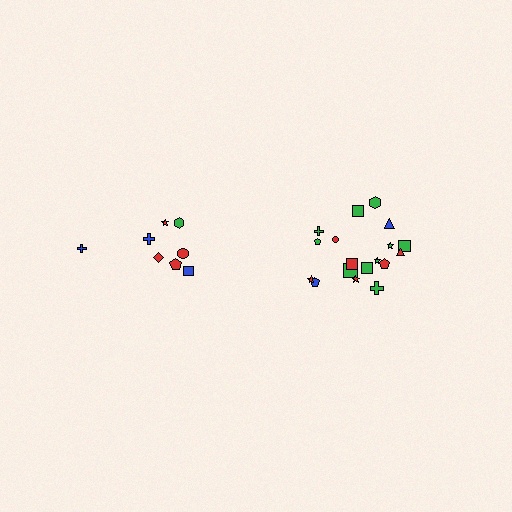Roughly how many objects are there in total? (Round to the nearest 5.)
Roughly 25 objects in total.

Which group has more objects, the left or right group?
The right group.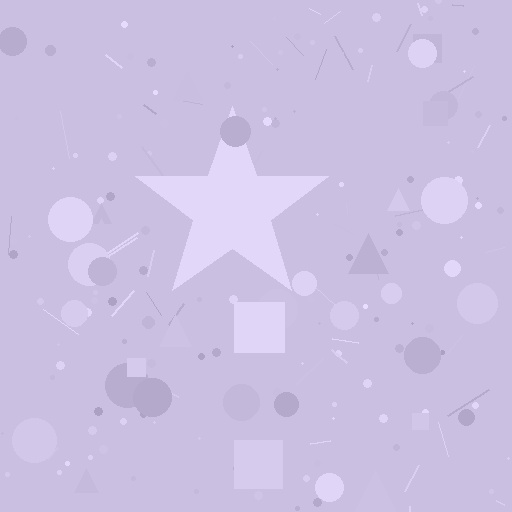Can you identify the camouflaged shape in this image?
The camouflaged shape is a star.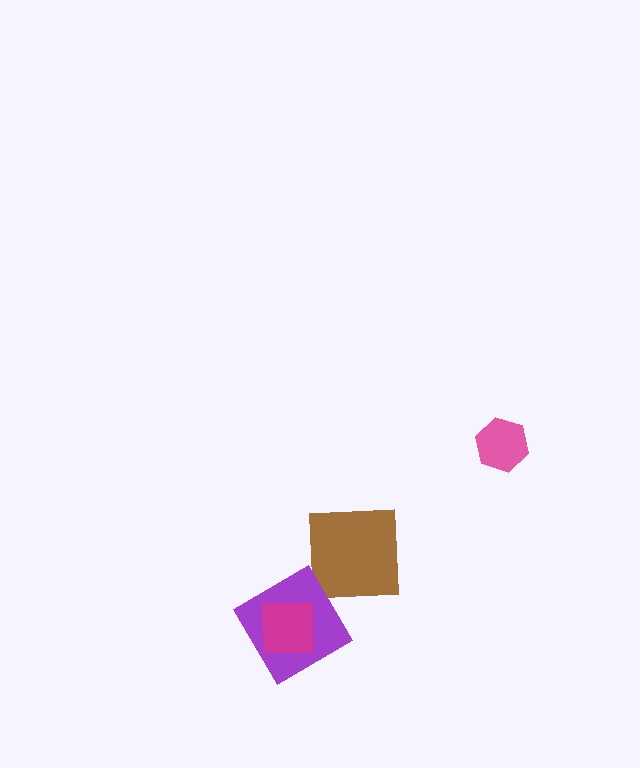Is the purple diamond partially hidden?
Yes, it is partially covered by another shape.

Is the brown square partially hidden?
No, no other shape covers it.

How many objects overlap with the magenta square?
1 object overlaps with the magenta square.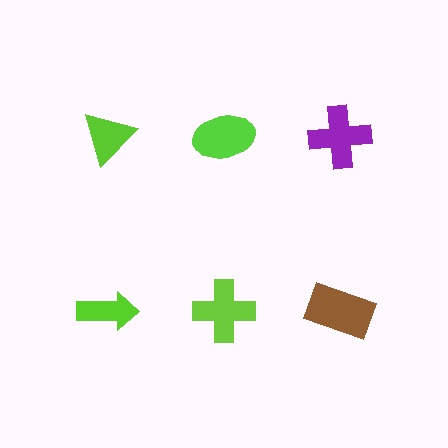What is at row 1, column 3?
A purple cross.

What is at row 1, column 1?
A lime triangle.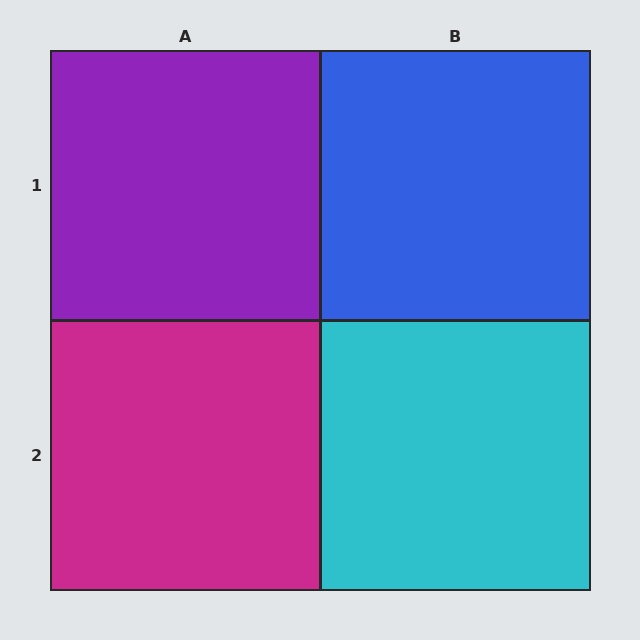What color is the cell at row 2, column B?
Cyan.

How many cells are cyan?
1 cell is cyan.